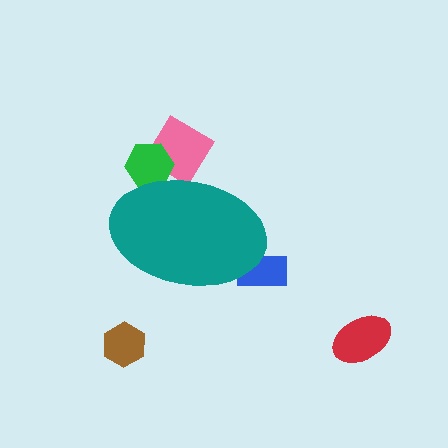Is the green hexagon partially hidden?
Yes, the green hexagon is partially hidden behind the teal ellipse.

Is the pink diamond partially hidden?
Yes, the pink diamond is partially hidden behind the teal ellipse.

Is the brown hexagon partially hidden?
No, the brown hexagon is fully visible.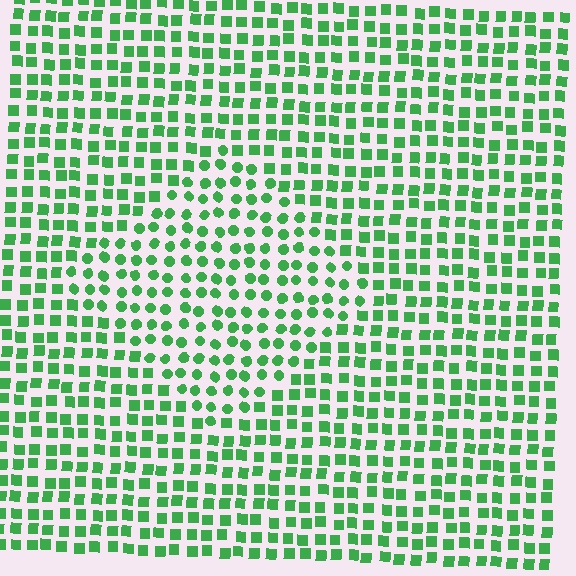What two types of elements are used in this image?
The image uses circles inside the diamond region and squares outside it.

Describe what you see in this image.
The image is filled with small green elements arranged in a uniform grid. A diamond-shaped region contains circles, while the surrounding area contains squares. The boundary is defined purely by the change in element shape.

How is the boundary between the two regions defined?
The boundary is defined by a change in element shape: circles inside vs. squares outside. All elements share the same color and spacing.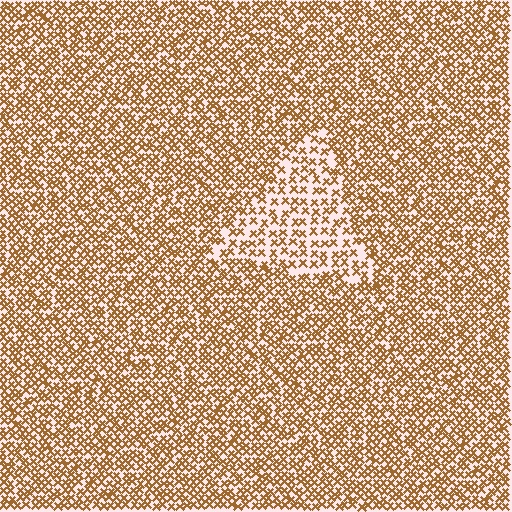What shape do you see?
I see a triangle.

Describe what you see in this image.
The image contains small brown elements arranged at two different densities. A triangle-shaped region is visible where the elements are less densely packed than the surrounding area.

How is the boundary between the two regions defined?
The boundary is defined by a change in element density (approximately 1.8x ratio). All elements are the same color, size, and shape.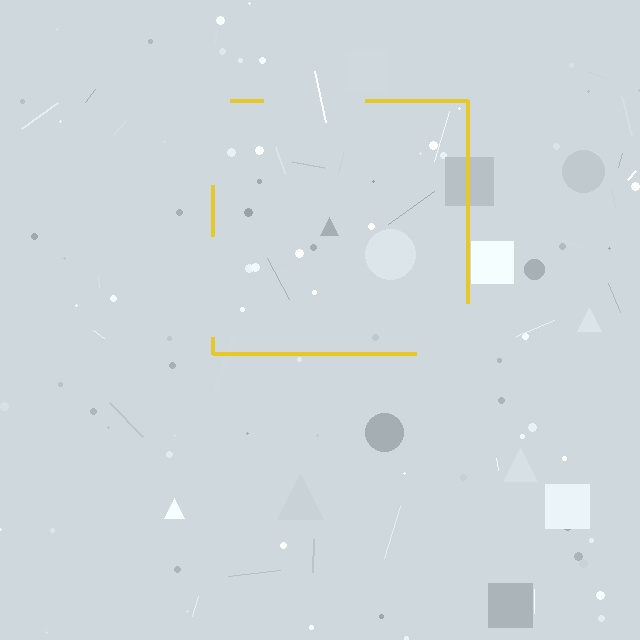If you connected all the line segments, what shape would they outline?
They would outline a square.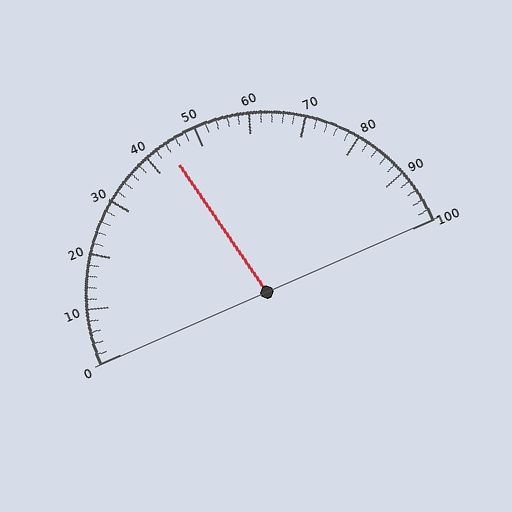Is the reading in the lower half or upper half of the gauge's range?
The reading is in the lower half of the range (0 to 100).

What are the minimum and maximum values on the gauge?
The gauge ranges from 0 to 100.